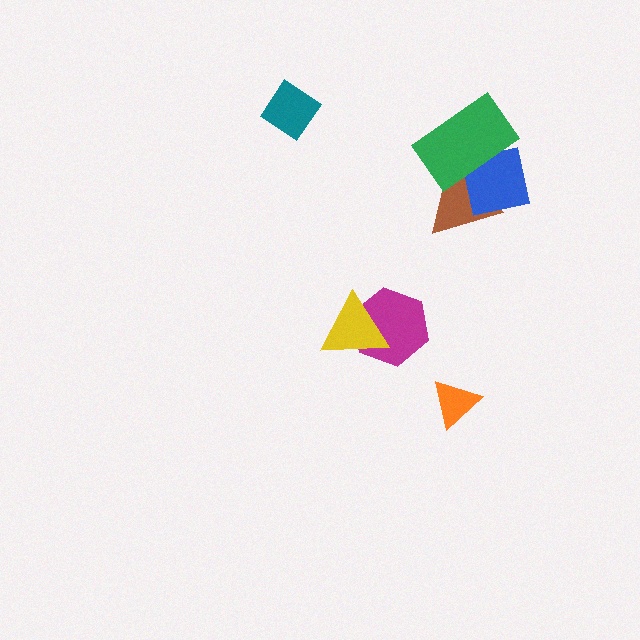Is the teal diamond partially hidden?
No, no other shape covers it.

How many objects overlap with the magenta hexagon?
1 object overlaps with the magenta hexagon.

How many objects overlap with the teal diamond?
0 objects overlap with the teal diamond.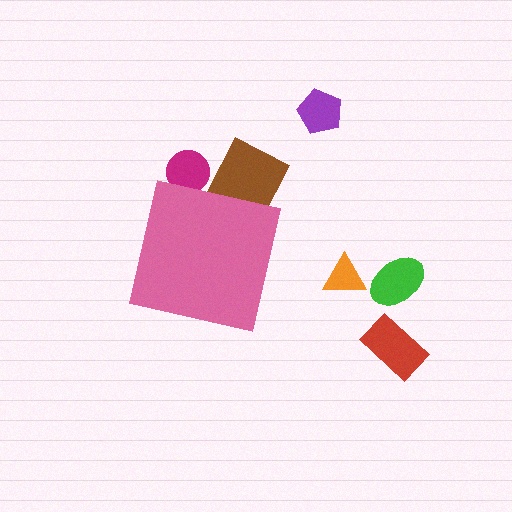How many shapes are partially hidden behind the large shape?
2 shapes are partially hidden.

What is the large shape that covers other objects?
A pink square.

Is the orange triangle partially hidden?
No, the orange triangle is fully visible.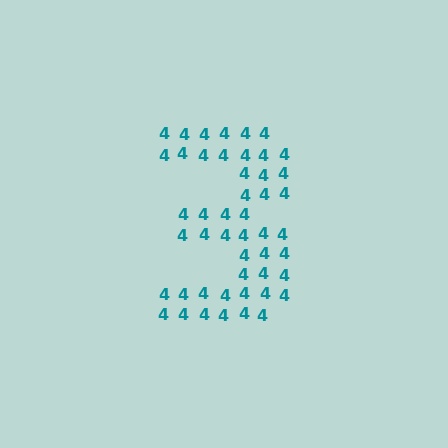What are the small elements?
The small elements are digit 4's.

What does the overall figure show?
The overall figure shows the digit 3.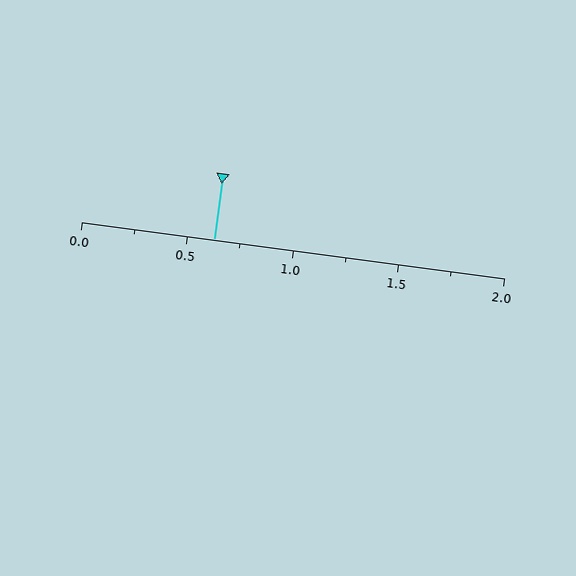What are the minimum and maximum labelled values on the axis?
The axis runs from 0.0 to 2.0.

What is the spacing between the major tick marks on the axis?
The major ticks are spaced 0.5 apart.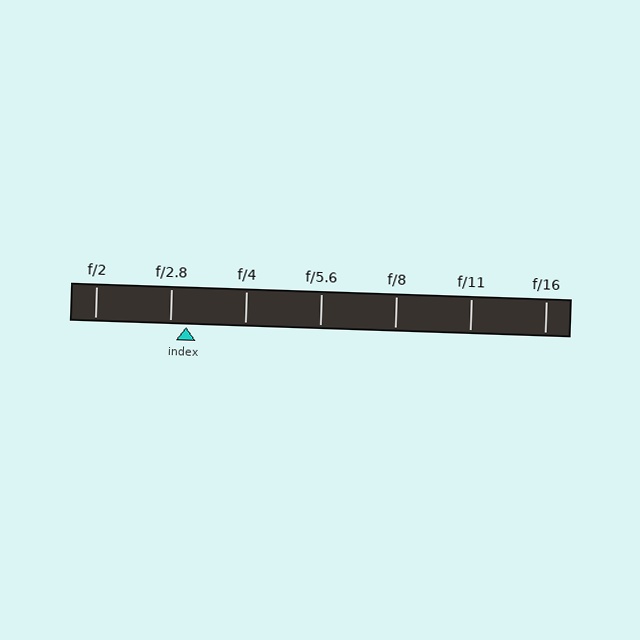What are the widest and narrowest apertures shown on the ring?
The widest aperture shown is f/2 and the narrowest is f/16.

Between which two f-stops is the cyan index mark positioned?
The index mark is between f/2.8 and f/4.